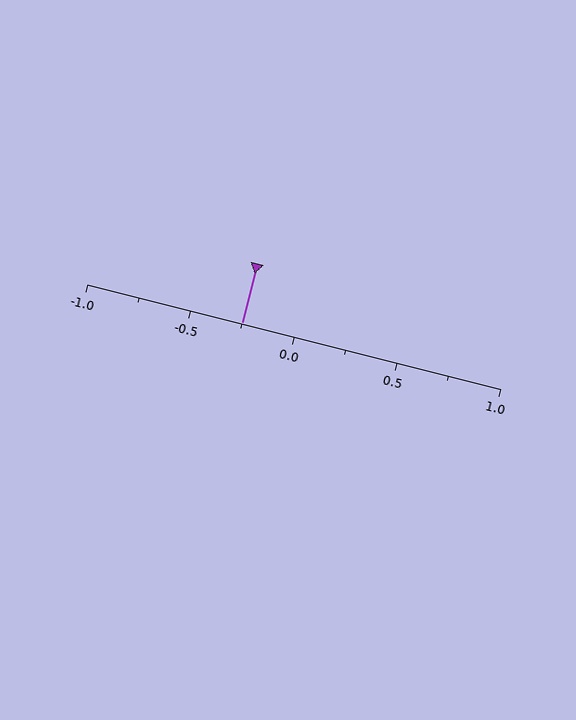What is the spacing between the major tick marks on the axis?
The major ticks are spaced 0.5 apart.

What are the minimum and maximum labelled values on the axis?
The axis runs from -1.0 to 1.0.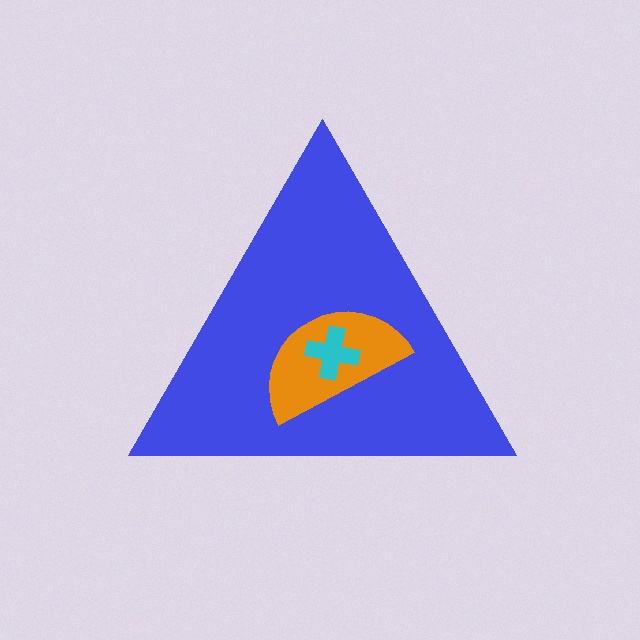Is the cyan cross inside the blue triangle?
Yes.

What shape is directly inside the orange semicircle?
The cyan cross.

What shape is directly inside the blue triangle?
The orange semicircle.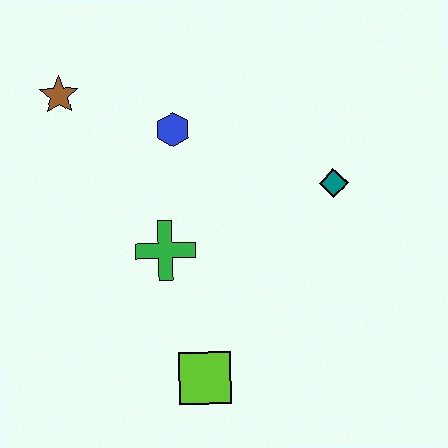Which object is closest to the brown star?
The blue hexagon is closest to the brown star.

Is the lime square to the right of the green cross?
Yes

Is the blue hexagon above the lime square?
Yes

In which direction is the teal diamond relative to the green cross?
The teal diamond is to the right of the green cross.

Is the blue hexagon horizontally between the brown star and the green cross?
No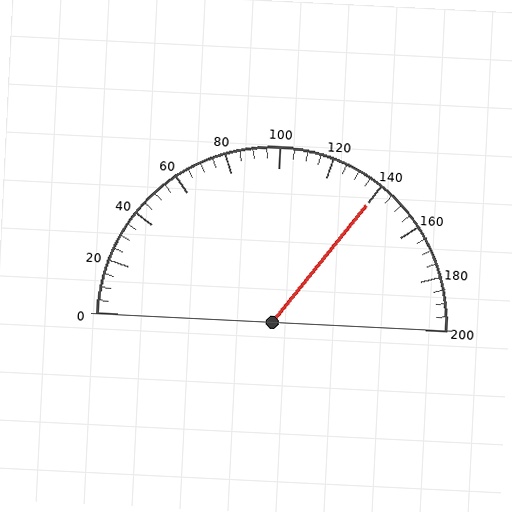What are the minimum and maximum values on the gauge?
The gauge ranges from 0 to 200.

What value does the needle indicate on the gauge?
The needle indicates approximately 140.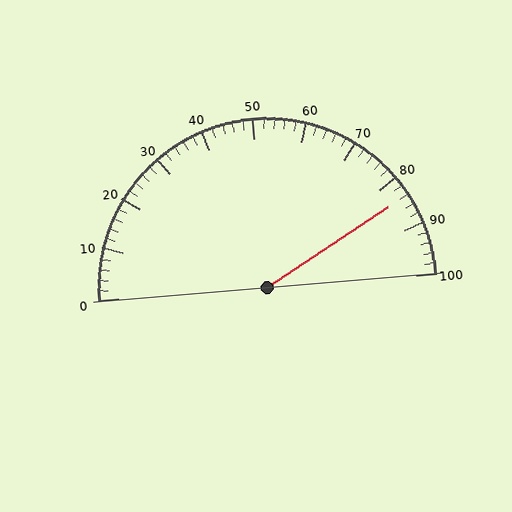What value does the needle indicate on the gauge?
The needle indicates approximately 84.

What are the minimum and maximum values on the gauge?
The gauge ranges from 0 to 100.